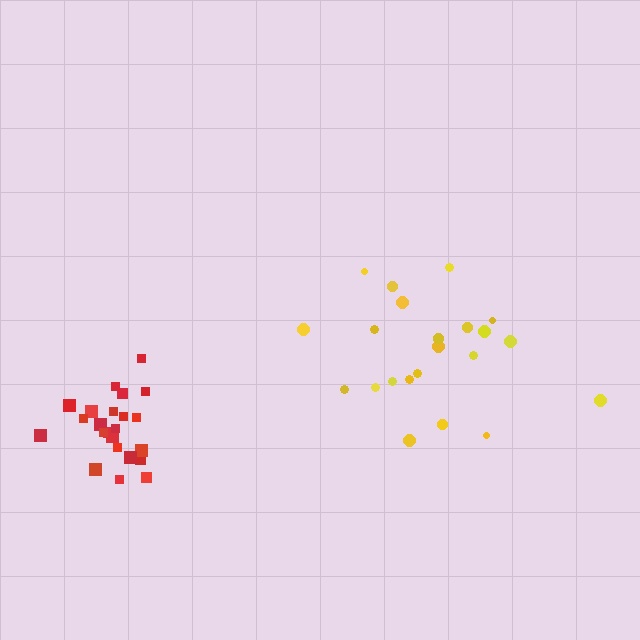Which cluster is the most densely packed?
Red.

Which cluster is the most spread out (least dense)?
Yellow.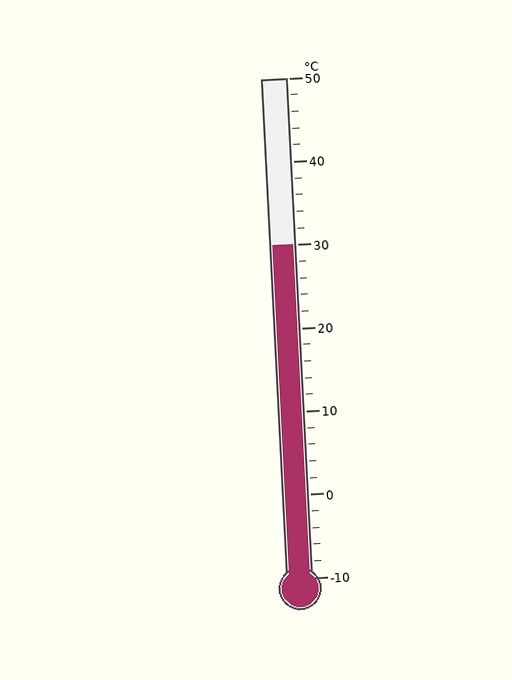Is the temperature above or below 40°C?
The temperature is below 40°C.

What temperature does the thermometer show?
The thermometer shows approximately 30°C.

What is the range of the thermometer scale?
The thermometer scale ranges from -10°C to 50°C.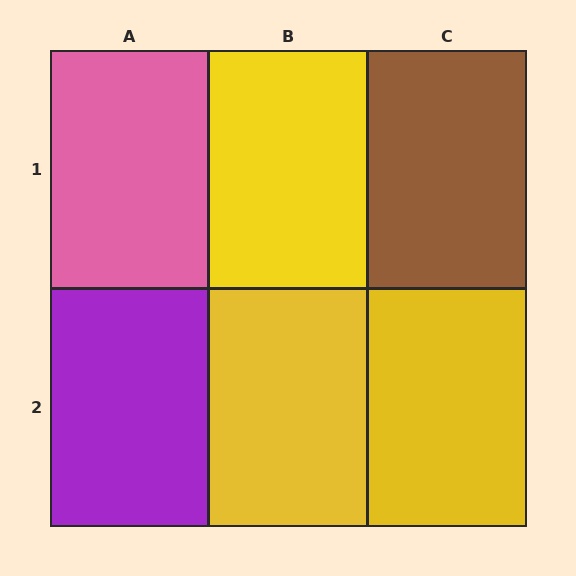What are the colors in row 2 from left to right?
Purple, yellow, yellow.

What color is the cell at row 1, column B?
Yellow.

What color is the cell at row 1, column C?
Brown.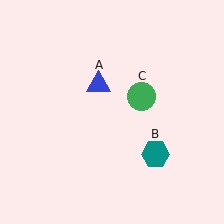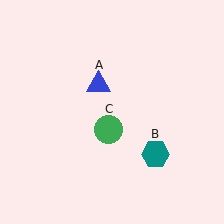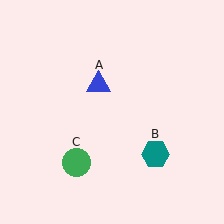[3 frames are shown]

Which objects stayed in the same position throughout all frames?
Blue triangle (object A) and teal hexagon (object B) remained stationary.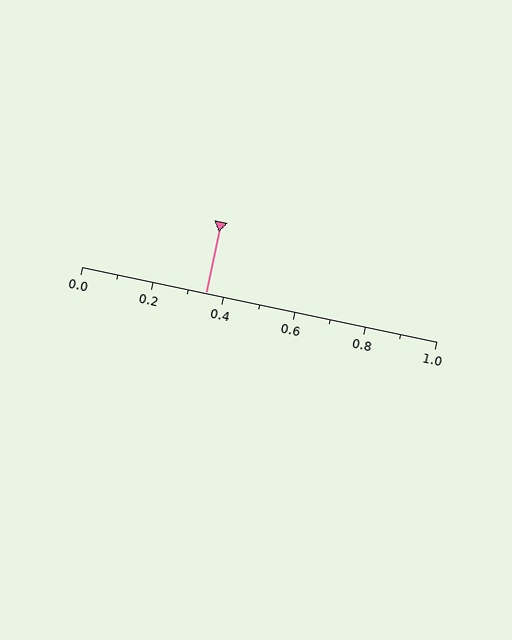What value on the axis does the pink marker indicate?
The marker indicates approximately 0.35.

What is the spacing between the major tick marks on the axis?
The major ticks are spaced 0.2 apart.